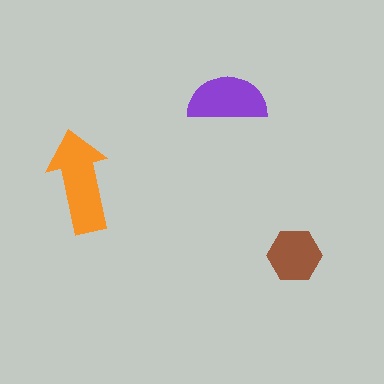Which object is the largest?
The orange arrow.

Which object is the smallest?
The brown hexagon.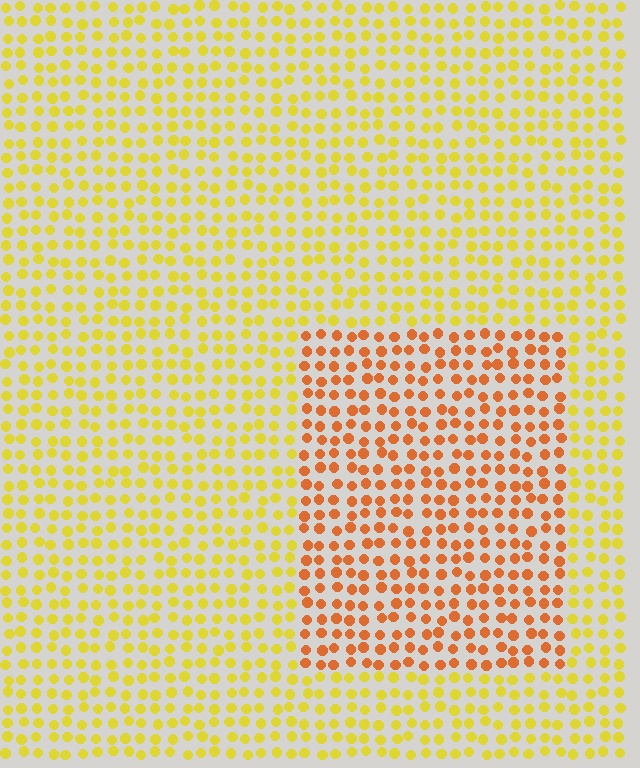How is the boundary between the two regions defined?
The boundary is defined purely by a slight shift in hue (about 37 degrees). Spacing, size, and orientation are identical on both sides.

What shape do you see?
I see a rectangle.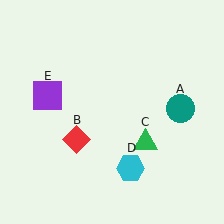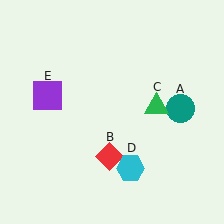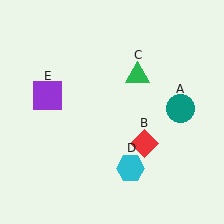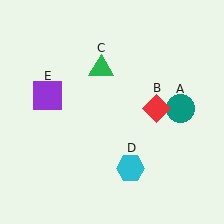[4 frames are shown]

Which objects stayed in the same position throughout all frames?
Teal circle (object A) and cyan hexagon (object D) and purple square (object E) remained stationary.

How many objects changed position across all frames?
2 objects changed position: red diamond (object B), green triangle (object C).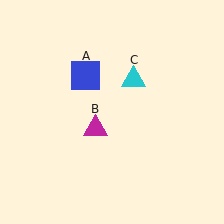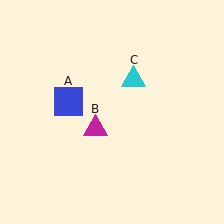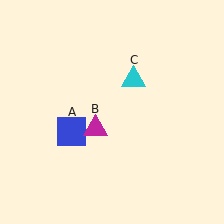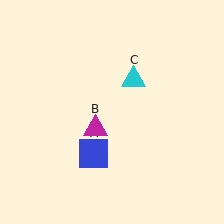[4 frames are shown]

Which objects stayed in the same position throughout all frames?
Magenta triangle (object B) and cyan triangle (object C) remained stationary.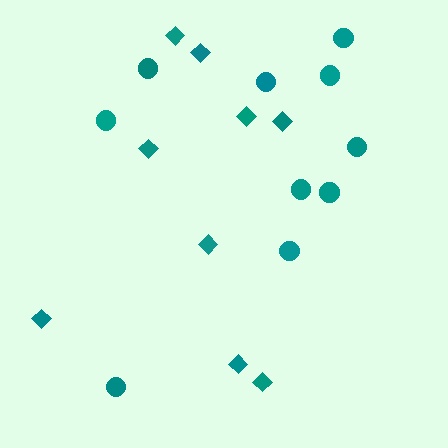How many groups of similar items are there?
There are 2 groups: one group of circles (10) and one group of diamonds (9).